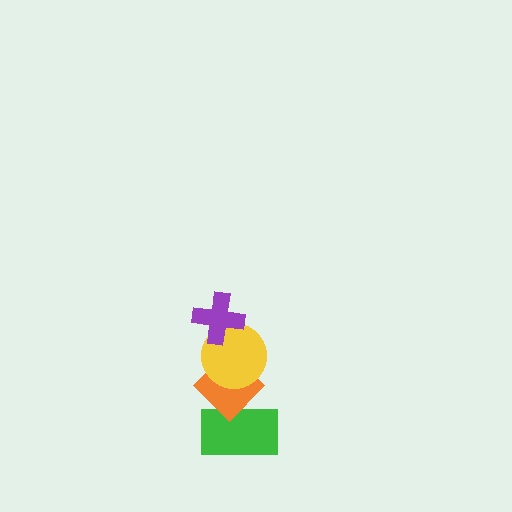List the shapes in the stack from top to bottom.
From top to bottom: the purple cross, the yellow circle, the orange diamond, the green rectangle.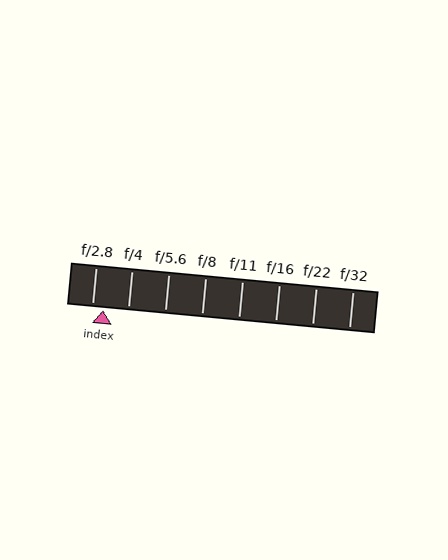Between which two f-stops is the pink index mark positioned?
The index mark is between f/2.8 and f/4.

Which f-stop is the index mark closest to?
The index mark is closest to f/2.8.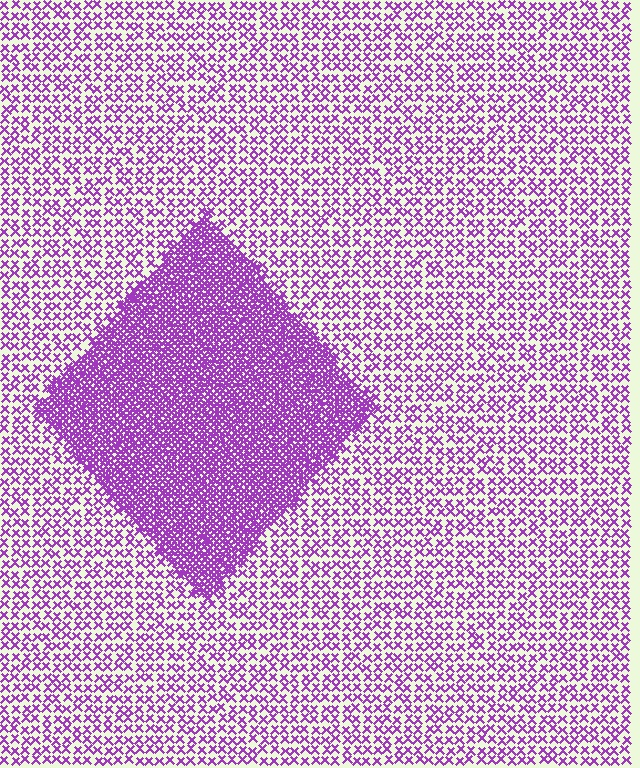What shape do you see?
I see a diamond.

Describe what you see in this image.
The image contains small purple elements arranged at two different densities. A diamond-shaped region is visible where the elements are more densely packed than the surrounding area.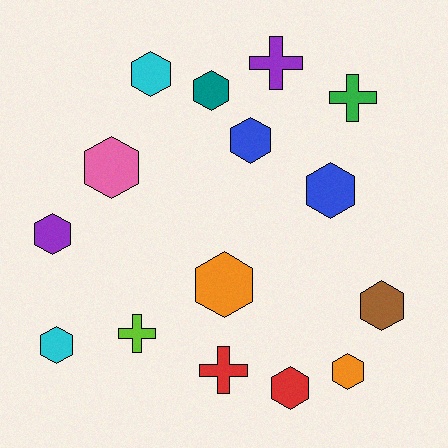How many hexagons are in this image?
There are 11 hexagons.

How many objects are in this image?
There are 15 objects.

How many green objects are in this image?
There is 1 green object.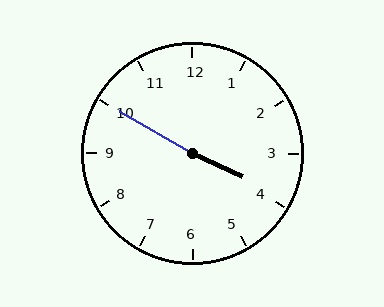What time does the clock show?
3:50.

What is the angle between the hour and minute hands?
Approximately 175 degrees.